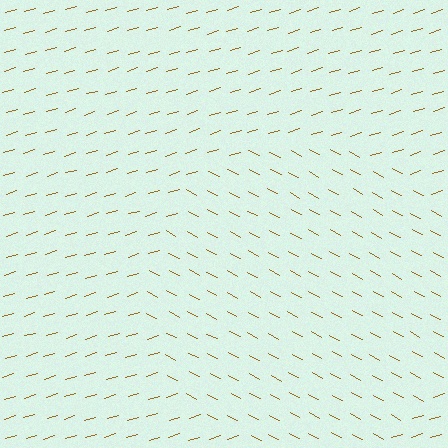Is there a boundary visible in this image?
Yes, there is a texture boundary formed by a change in line orientation.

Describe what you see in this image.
The image is filled with small brown line segments. A circle region in the image has lines oriented differently from the surrounding lines, creating a visible texture boundary.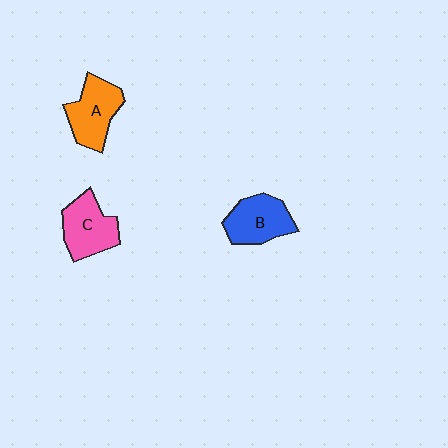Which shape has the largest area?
Shape C (pink).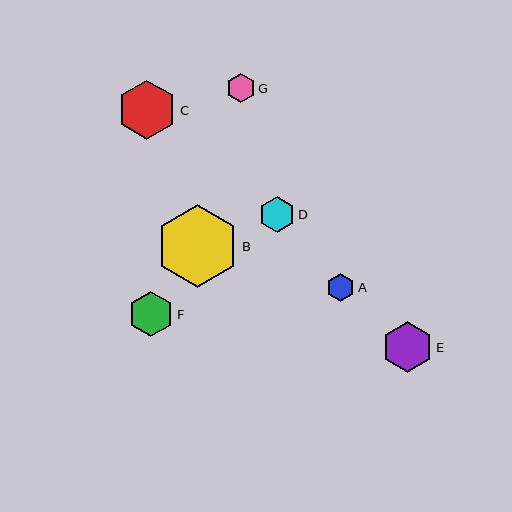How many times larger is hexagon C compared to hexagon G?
Hexagon C is approximately 2.0 times the size of hexagon G.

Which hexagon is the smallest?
Hexagon A is the smallest with a size of approximately 28 pixels.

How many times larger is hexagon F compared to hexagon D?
Hexagon F is approximately 1.3 times the size of hexagon D.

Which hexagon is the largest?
Hexagon B is the largest with a size of approximately 83 pixels.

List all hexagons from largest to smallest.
From largest to smallest: B, C, E, F, D, G, A.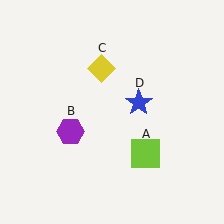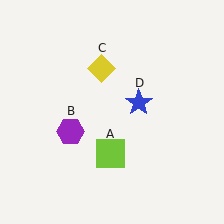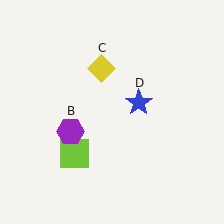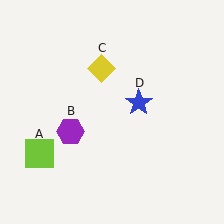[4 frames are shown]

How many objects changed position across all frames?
1 object changed position: lime square (object A).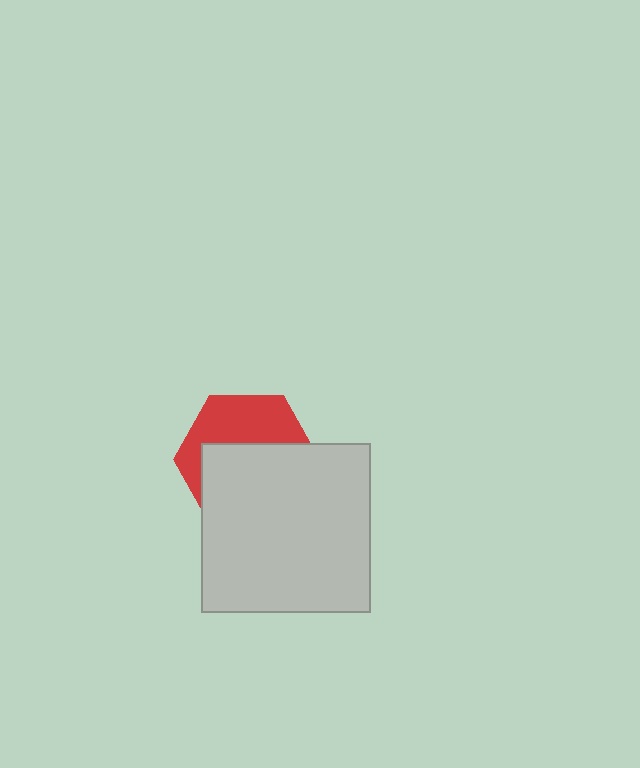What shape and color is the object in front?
The object in front is a light gray square.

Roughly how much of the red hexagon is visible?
A small part of it is visible (roughly 42%).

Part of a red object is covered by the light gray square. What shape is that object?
It is a hexagon.